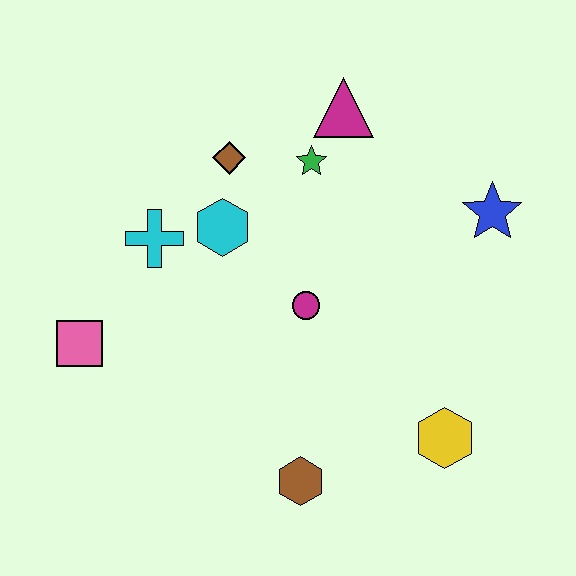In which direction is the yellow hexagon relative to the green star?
The yellow hexagon is below the green star.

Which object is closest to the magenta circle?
The cyan hexagon is closest to the magenta circle.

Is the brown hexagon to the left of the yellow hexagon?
Yes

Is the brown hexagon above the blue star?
No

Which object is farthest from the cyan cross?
The yellow hexagon is farthest from the cyan cross.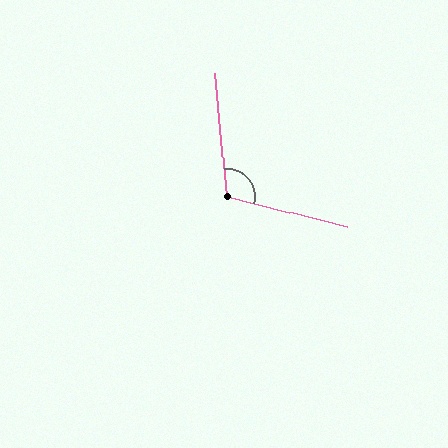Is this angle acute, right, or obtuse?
It is obtuse.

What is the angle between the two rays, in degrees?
Approximately 110 degrees.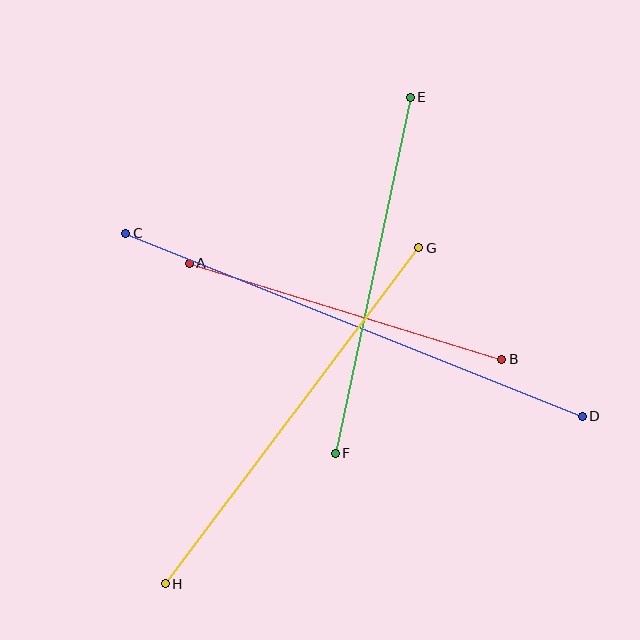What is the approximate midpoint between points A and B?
The midpoint is at approximately (346, 311) pixels.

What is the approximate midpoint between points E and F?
The midpoint is at approximately (373, 275) pixels.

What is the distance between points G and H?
The distance is approximately 421 pixels.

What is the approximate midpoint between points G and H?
The midpoint is at approximately (292, 416) pixels.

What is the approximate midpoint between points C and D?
The midpoint is at approximately (354, 325) pixels.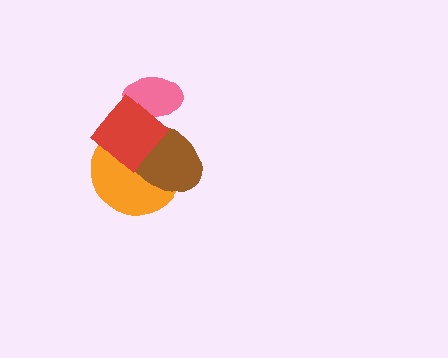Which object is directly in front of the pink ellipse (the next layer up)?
The brown ellipse is directly in front of the pink ellipse.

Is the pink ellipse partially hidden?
Yes, it is partially covered by another shape.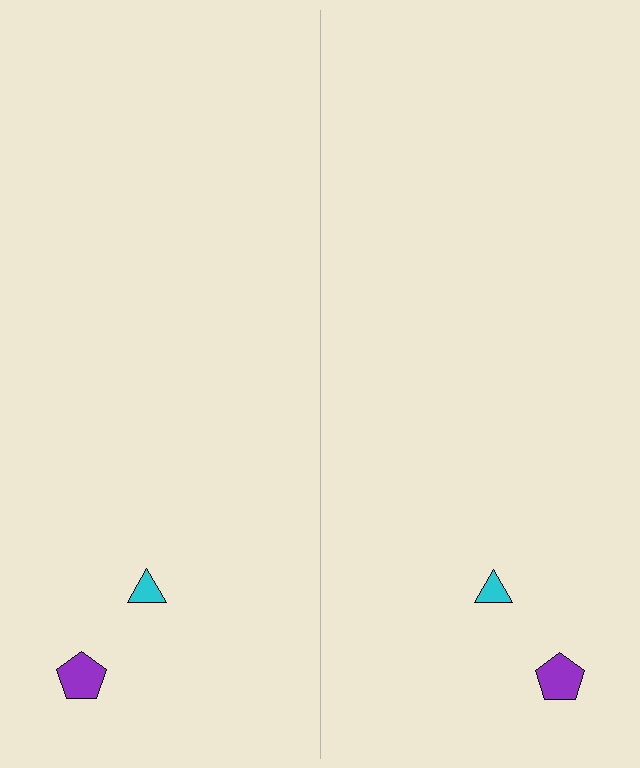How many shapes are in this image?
There are 4 shapes in this image.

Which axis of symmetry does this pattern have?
The pattern has a vertical axis of symmetry running through the center of the image.